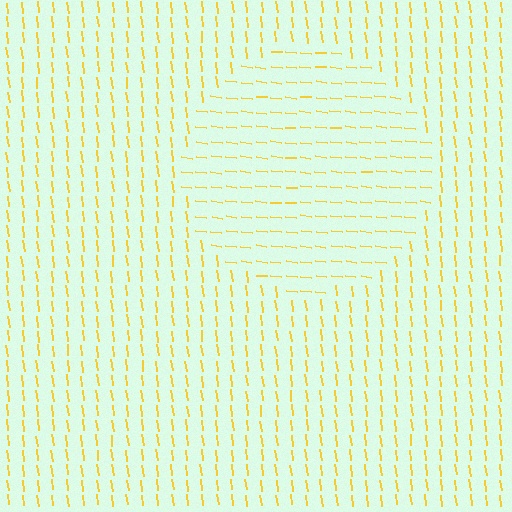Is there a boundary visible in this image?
Yes, there is a texture boundary formed by a change in line orientation.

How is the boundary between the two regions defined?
The boundary is defined purely by a change in line orientation (approximately 76 degrees difference). All lines are the same color and thickness.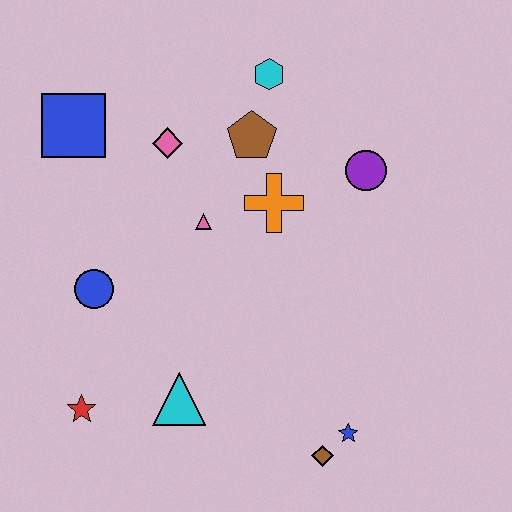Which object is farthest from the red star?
The cyan hexagon is farthest from the red star.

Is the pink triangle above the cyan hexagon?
No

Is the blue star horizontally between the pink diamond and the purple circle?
Yes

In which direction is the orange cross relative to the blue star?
The orange cross is above the blue star.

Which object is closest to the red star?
The cyan triangle is closest to the red star.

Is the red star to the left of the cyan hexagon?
Yes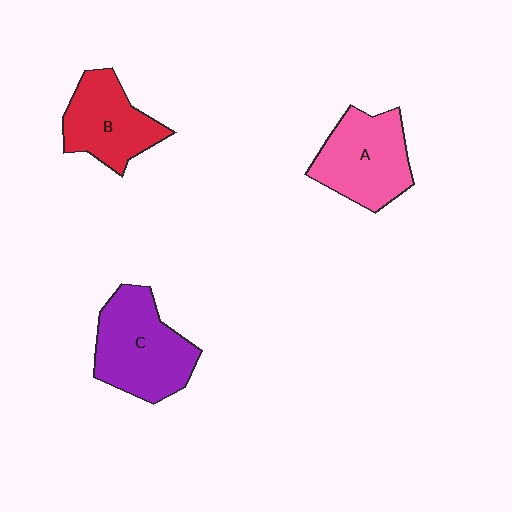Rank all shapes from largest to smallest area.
From largest to smallest: C (purple), A (pink), B (red).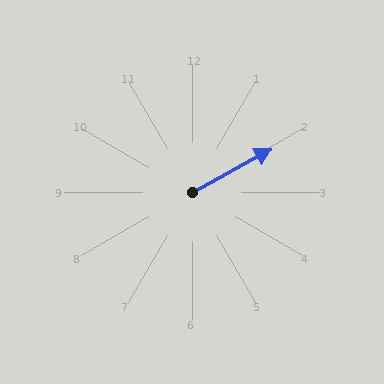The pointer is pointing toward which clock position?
Roughly 2 o'clock.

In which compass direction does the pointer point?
Northeast.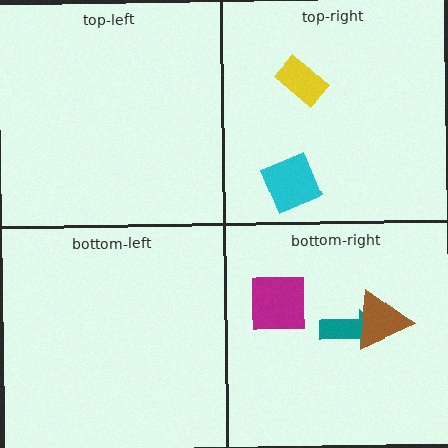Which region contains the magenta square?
The bottom-right region.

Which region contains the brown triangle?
The bottom-right region.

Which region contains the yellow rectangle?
The top-right region.